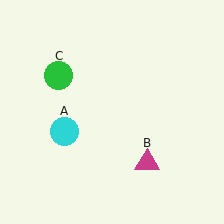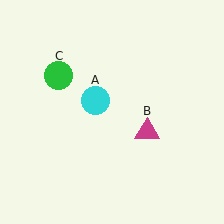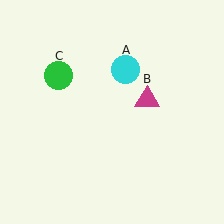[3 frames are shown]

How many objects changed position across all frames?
2 objects changed position: cyan circle (object A), magenta triangle (object B).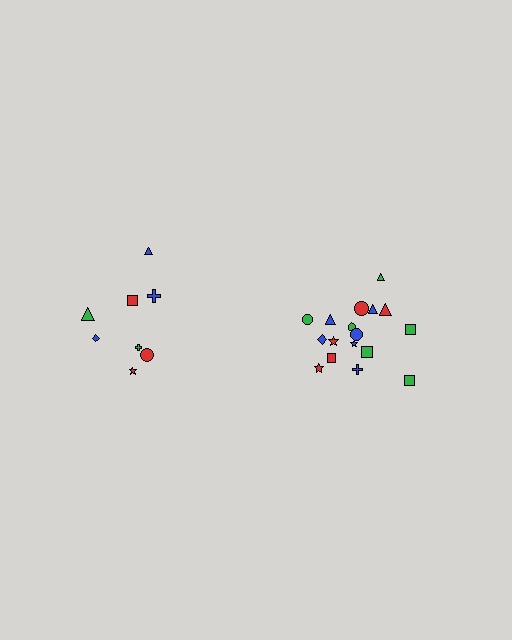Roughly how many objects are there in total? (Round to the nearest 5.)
Roughly 25 objects in total.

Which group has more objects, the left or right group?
The right group.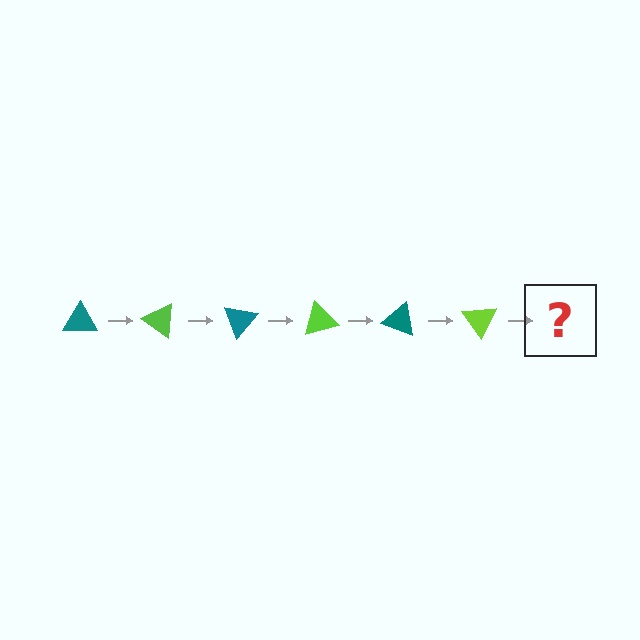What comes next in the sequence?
The next element should be a teal triangle, rotated 210 degrees from the start.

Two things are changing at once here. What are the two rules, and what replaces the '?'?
The two rules are that it rotates 35 degrees each step and the color cycles through teal and lime. The '?' should be a teal triangle, rotated 210 degrees from the start.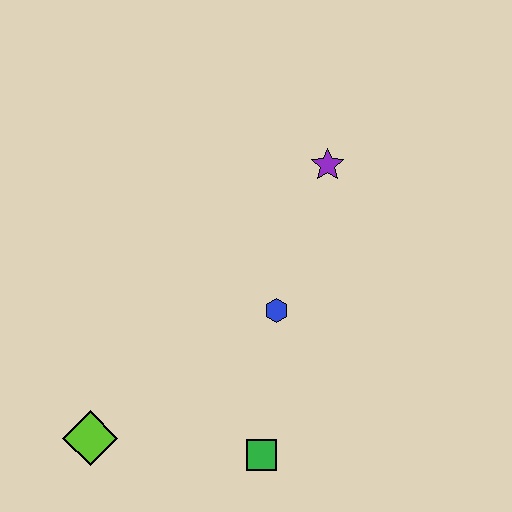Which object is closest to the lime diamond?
The green square is closest to the lime diamond.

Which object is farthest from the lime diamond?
The purple star is farthest from the lime diamond.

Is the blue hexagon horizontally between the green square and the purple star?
Yes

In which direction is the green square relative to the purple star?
The green square is below the purple star.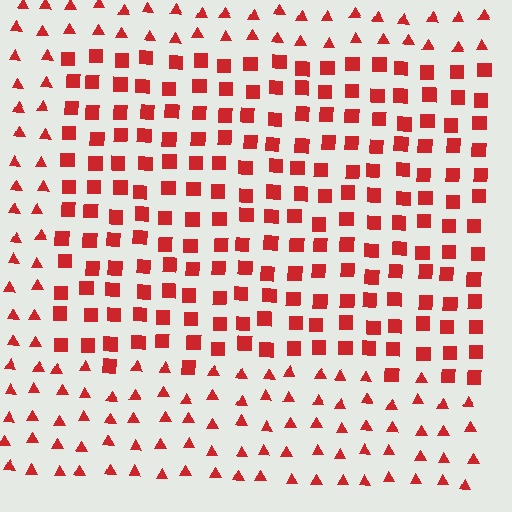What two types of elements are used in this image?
The image uses squares inside the rectangle region and triangles outside it.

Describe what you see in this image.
The image is filled with small red elements arranged in a uniform grid. A rectangle-shaped region contains squares, while the surrounding area contains triangles. The boundary is defined purely by the change in element shape.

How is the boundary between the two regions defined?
The boundary is defined by a change in element shape: squares inside vs. triangles outside. All elements share the same color and spacing.